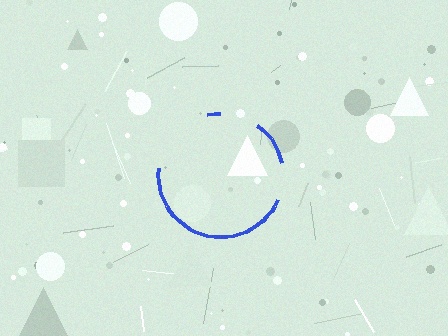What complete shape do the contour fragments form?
The contour fragments form a circle.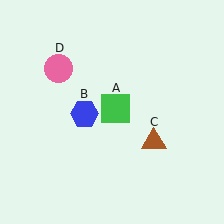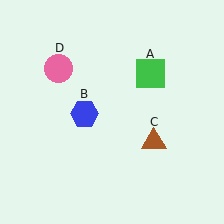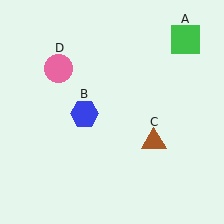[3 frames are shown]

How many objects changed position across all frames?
1 object changed position: green square (object A).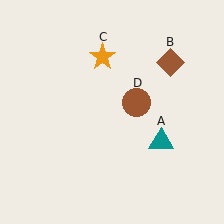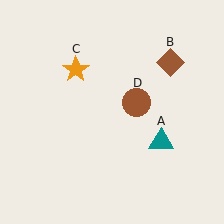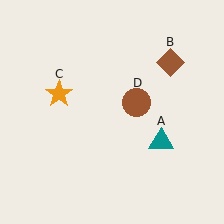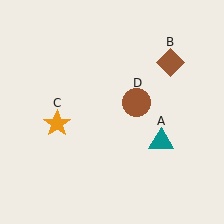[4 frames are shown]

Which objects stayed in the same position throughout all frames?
Teal triangle (object A) and brown diamond (object B) and brown circle (object D) remained stationary.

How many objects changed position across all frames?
1 object changed position: orange star (object C).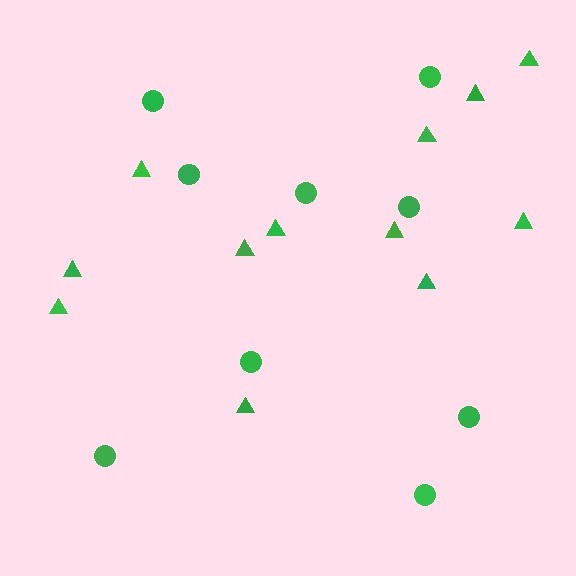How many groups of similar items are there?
There are 2 groups: one group of triangles (12) and one group of circles (9).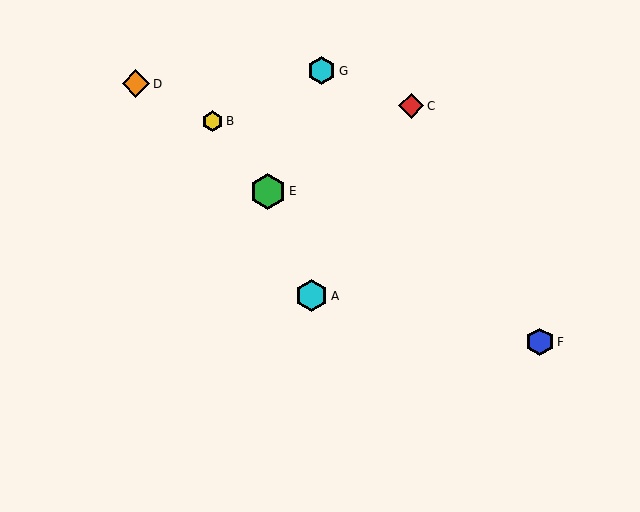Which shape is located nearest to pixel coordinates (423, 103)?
The red diamond (labeled C) at (411, 106) is nearest to that location.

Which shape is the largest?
The green hexagon (labeled E) is the largest.